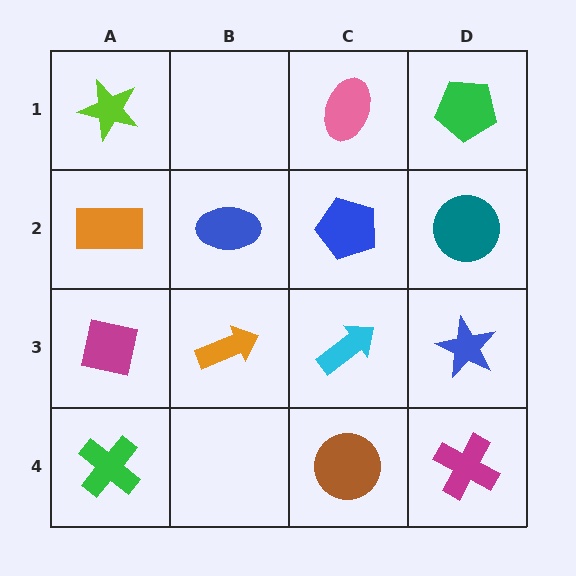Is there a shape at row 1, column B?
No, that cell is empty.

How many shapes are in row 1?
3 shapes.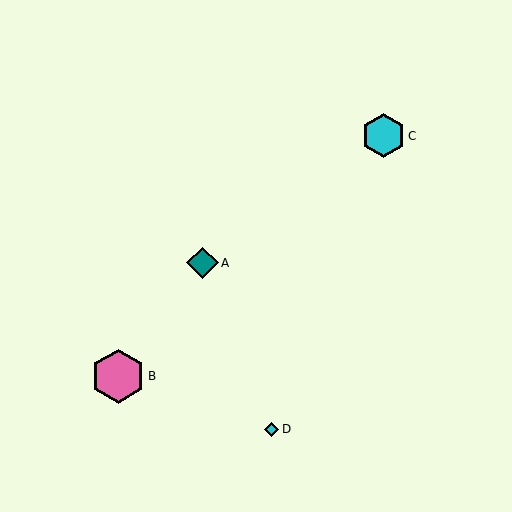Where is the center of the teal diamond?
The center of the teal diamond is at (202, 263).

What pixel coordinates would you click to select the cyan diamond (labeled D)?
Click at (272, 429) to select the cyan diamond D.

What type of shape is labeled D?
Shape D is a cyan diamond.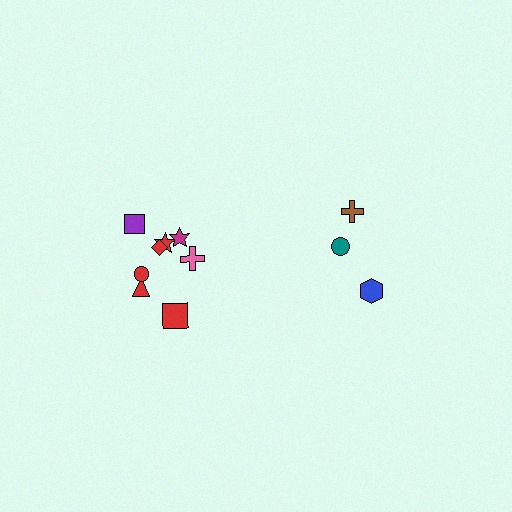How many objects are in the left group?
There are 8 objects.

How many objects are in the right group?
There are 3 objects.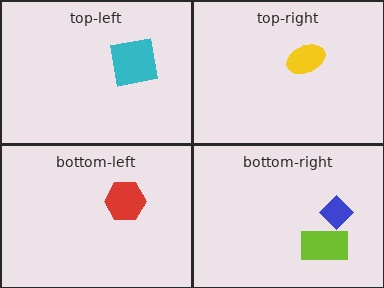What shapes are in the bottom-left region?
The red hexagon.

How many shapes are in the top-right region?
1.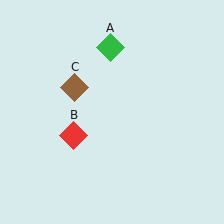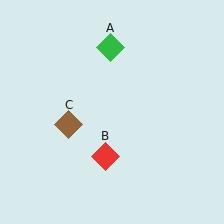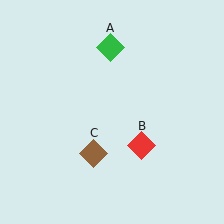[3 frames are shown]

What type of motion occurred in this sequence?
The red diamond (object B), brown diamond (object C) rotated counterclockwise around the center of the scene.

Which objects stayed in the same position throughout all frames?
Green diamond (object A) remained stationary.